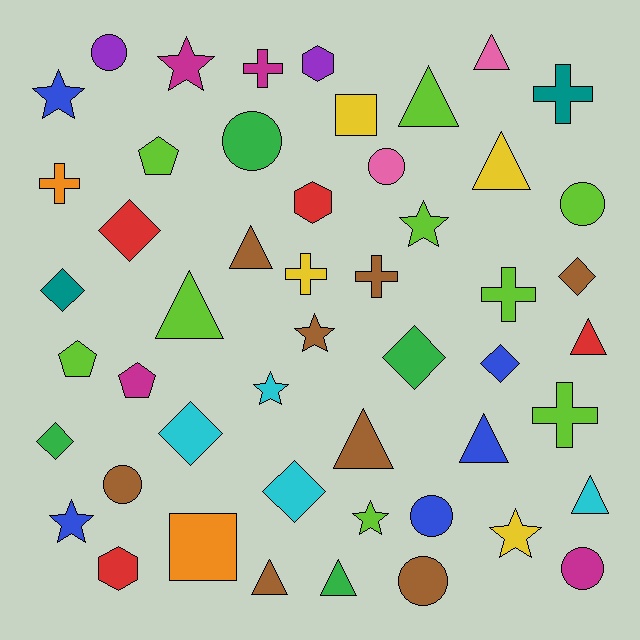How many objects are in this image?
There are 50 objects.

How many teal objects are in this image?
There are 2 teal objects.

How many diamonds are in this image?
There are 8 diamonds.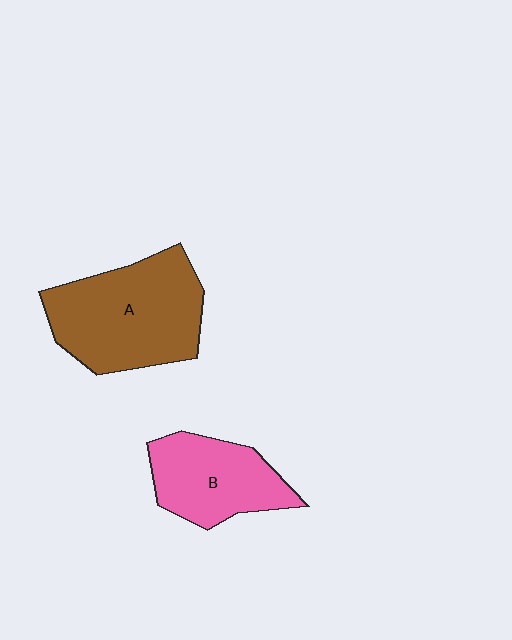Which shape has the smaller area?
Shape B (pink).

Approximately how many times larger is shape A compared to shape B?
Approximately 1.5 times.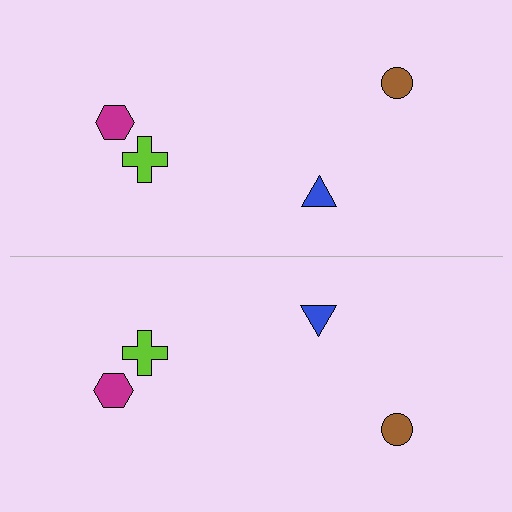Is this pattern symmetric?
Yes, this pattern has bilateral (reflection) symmetry.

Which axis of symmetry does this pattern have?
The pattern has a horizontal axis of symmetry running through the center of the image.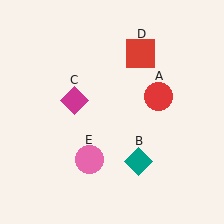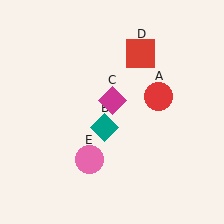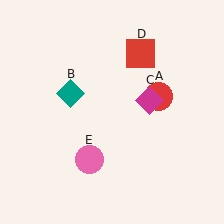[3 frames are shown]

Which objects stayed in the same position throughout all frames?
Red circle (object A) and red square (object D) and pink circle (object E) remained stationary.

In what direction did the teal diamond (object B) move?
The teal diamond (object B) moved up and to the left.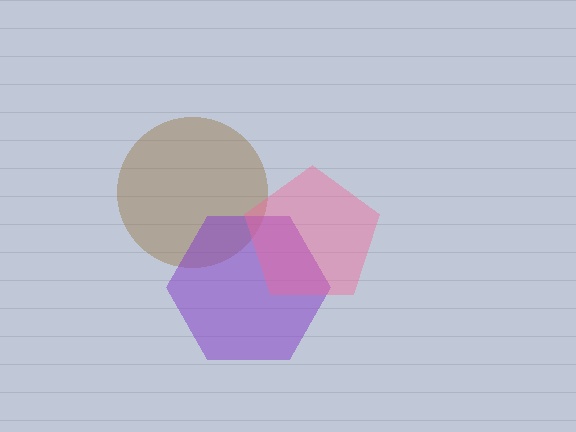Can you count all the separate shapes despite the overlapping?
Yes, there are 3 separate shapes.